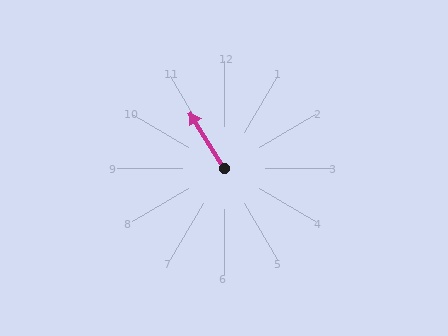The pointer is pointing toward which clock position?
Roughly 11 o'clock.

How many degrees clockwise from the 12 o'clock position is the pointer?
Approximately 328 degrees.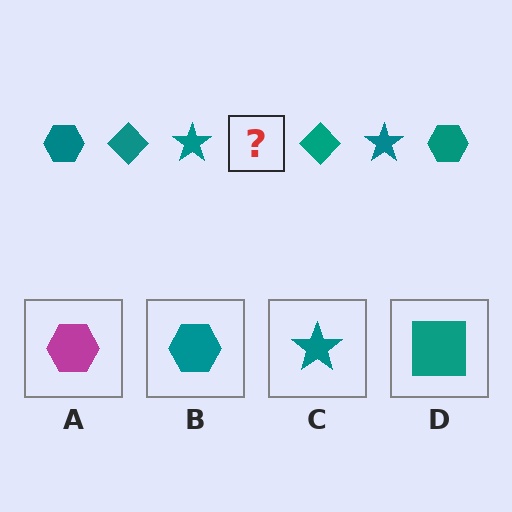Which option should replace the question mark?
Option B.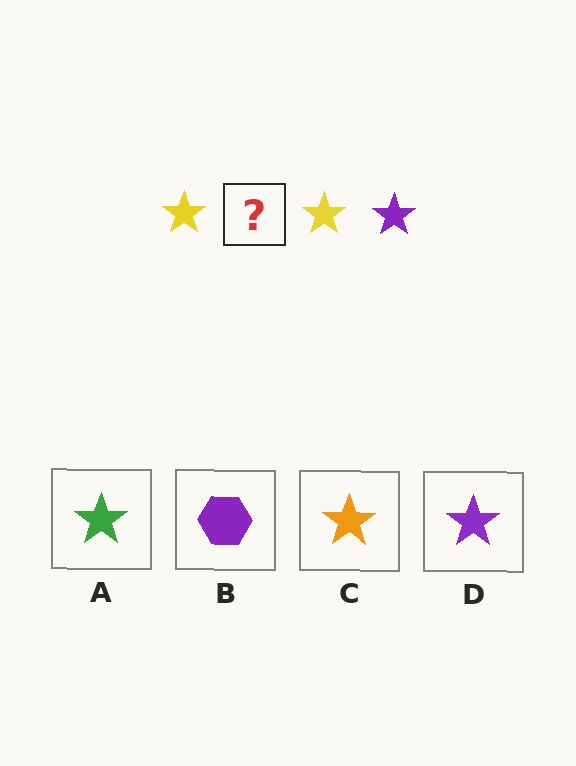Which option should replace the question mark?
Option D.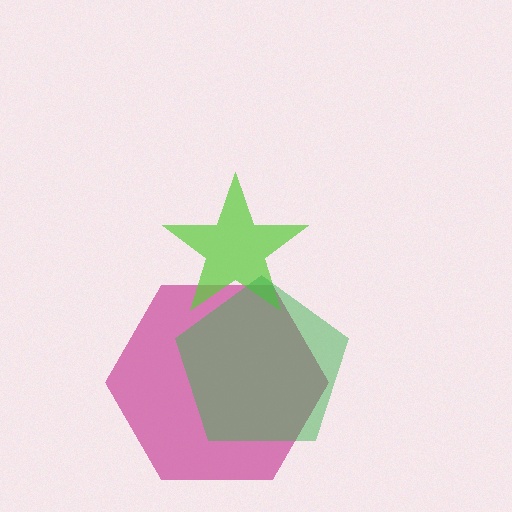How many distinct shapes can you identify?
There are 3 distinct shapes: a magenta hexagon, a lime star, a green pentagon.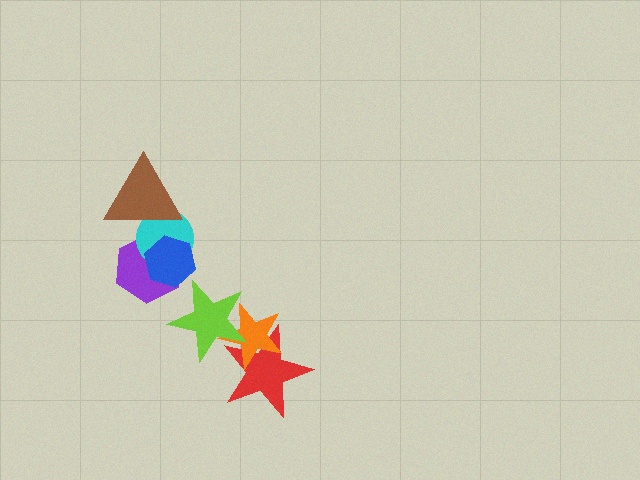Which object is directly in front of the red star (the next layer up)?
The orange star is directly in front of the red star.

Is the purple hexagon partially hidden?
Yes, it is partially covered by another shape.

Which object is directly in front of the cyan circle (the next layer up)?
The blue hexagon is directly in front of the cyan circle.